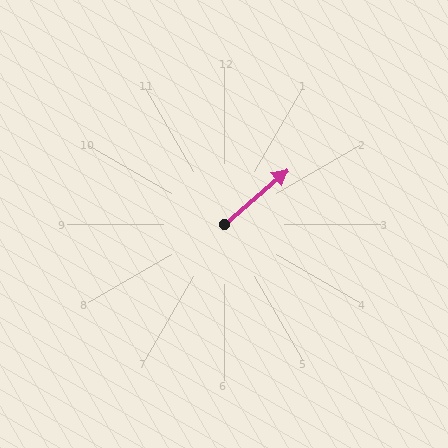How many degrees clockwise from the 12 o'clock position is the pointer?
Approximately 49 degrees.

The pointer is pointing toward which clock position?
Roughly 2 o'clock.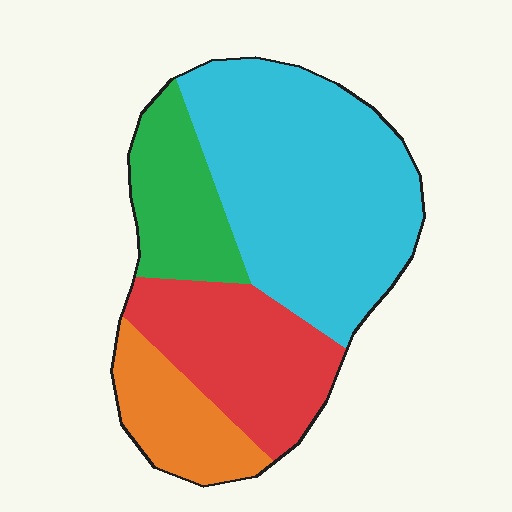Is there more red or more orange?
Red.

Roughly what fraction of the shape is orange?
Orange covers about 15% of the shape.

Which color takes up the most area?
Cyan, at roughly 45%.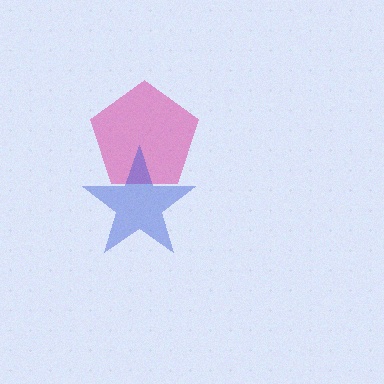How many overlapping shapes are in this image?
There are 2 overlapping shapes in the image.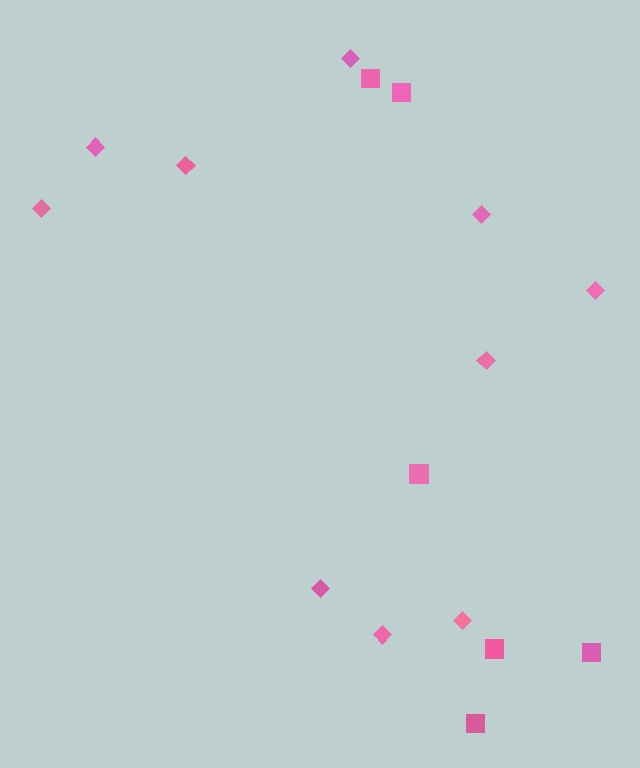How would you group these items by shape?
There are 2 groups: one group of diamonds (10) and one group of squares (6).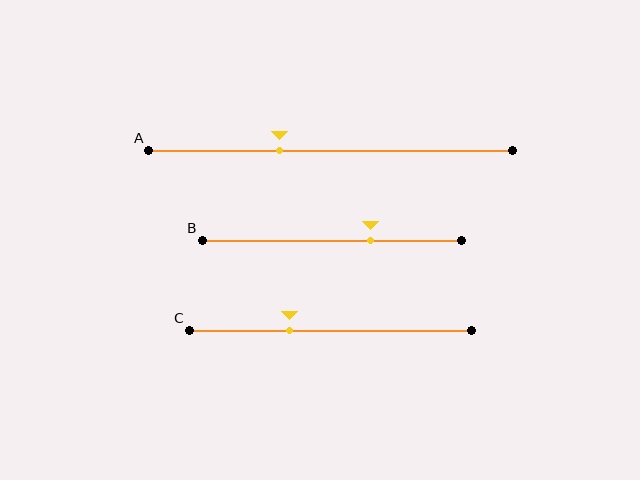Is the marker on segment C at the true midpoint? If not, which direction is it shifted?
No, the marker on segment C is shifted to the left by about 14% of the segment length.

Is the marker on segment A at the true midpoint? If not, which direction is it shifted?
No, the marker on segment A is shifted to the left by about 14% of the segment length.